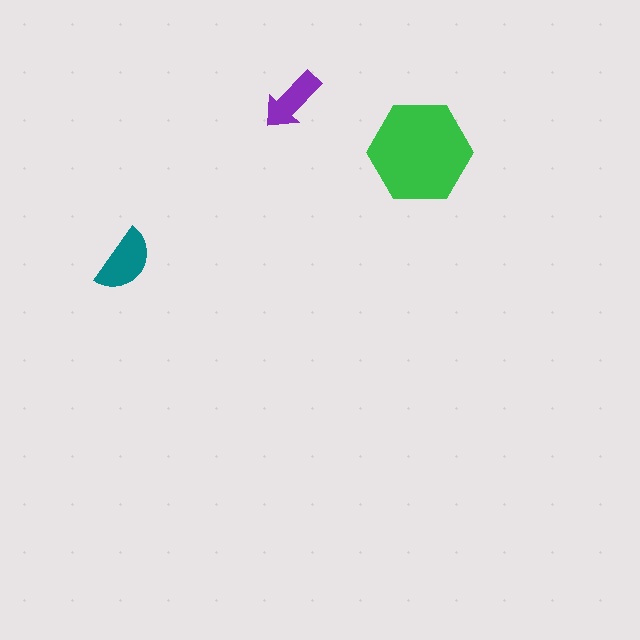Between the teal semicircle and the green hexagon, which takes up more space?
The green hexagon.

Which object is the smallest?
The purple arrow.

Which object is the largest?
The green hexagon.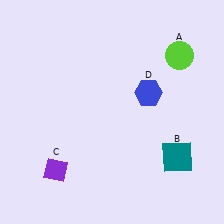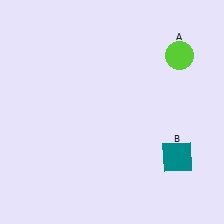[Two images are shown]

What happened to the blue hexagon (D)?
The blue hexagon (D) was removed in Image 2. It was in the top-right area of Image 1.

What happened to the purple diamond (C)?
The purple diamond (C) was removed in Image 2. It was in the bottom-left area of Image 1.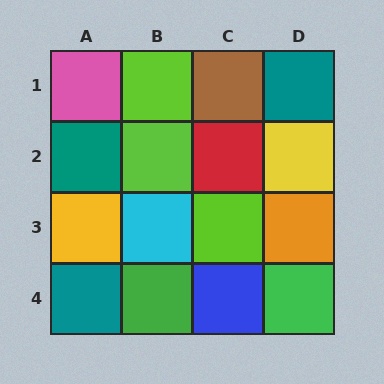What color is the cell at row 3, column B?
Cyan.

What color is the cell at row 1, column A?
Pink.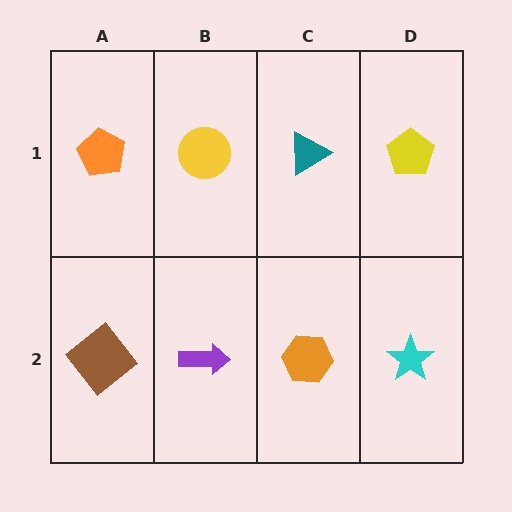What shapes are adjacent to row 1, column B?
A purple arrow (row 2, column B), an orange pentagon (row 1, column A), a teal triangle (row 1, column C).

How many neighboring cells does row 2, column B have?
3.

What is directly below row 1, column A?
A brown diamond.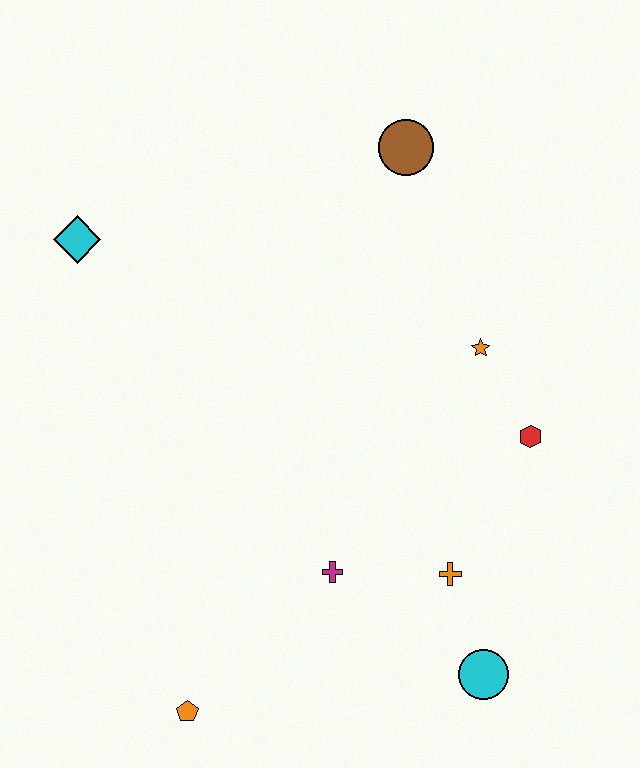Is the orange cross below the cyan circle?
No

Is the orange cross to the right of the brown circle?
Yes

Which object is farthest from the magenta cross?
The brown circle is farthest from the magenta cross.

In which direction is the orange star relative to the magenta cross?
The orange star is above the magenta cross.